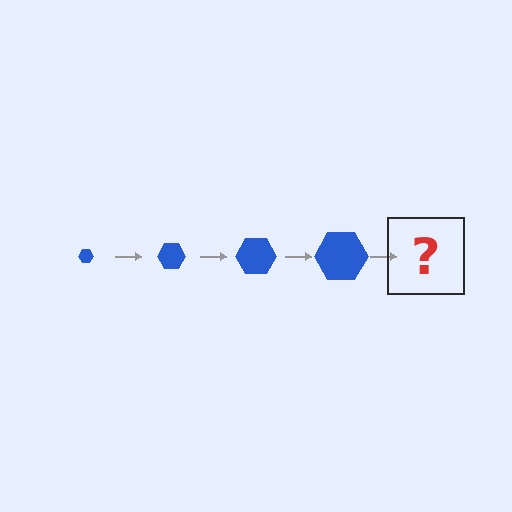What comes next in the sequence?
The next element should be a blue hexagon, larger than the previous one.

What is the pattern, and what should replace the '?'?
The pattern is that the hexagon gets progressively larger each step. The '?' should be a blue hexagon, larger than the previous one.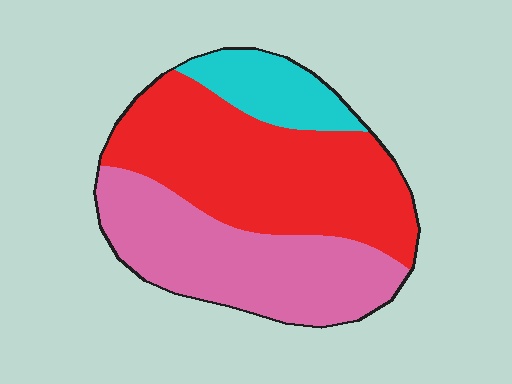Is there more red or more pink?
Red.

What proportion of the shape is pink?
Pink takes up about three eighths (3/8) of the shape.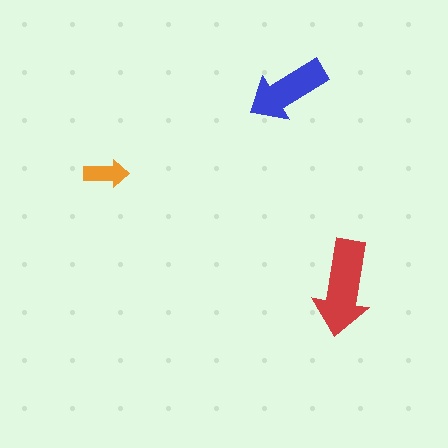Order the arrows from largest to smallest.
the red one, the blue one, the orange one.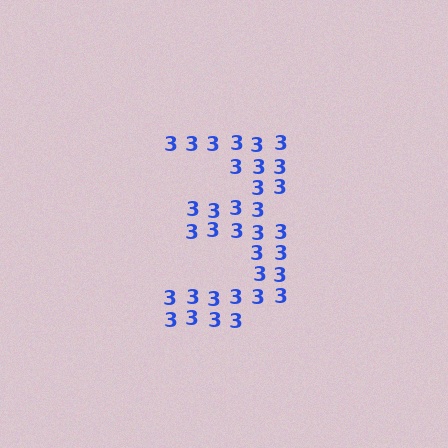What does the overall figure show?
The overall figure shows the digit 3.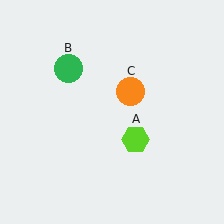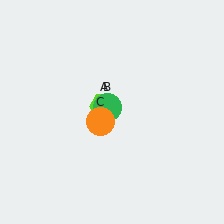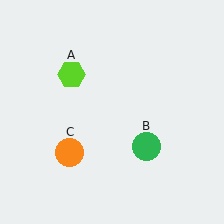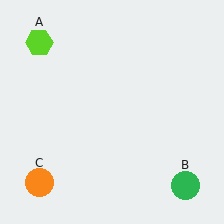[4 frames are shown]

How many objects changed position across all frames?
3 objects changed position: lime hexagon (object A), green circle (object B), orange circle (object C).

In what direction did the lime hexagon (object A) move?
The lime hexagon (object A) moved up and to the left.